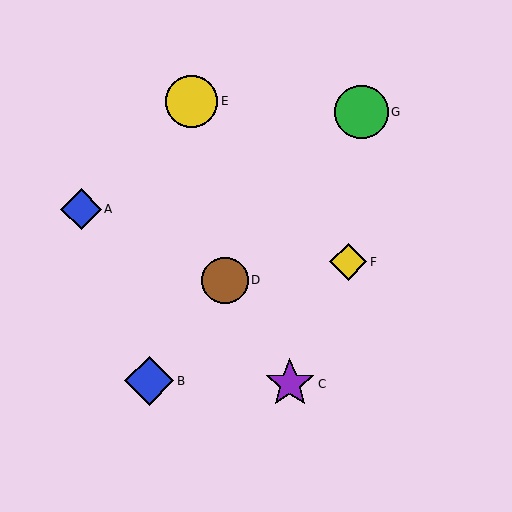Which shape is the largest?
The green circle (labeled G) is the largest.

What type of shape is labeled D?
Shape D is a brown circle.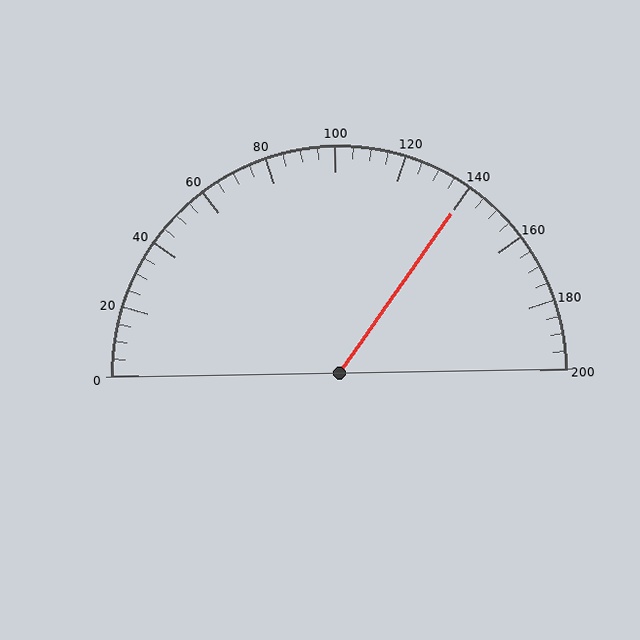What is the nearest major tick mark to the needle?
The nearest major tick mark is 140.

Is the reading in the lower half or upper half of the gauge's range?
The reading is in the upper half of the range (0 to 200).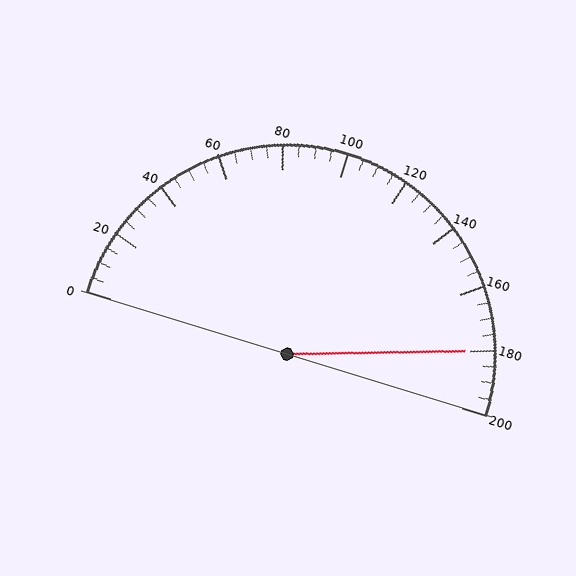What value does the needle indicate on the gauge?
The needle indicates approximately 180.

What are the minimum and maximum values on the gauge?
The gauge ranges from 0 to 200.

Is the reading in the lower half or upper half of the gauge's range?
The reading is in the upper half of the range (0 to 200).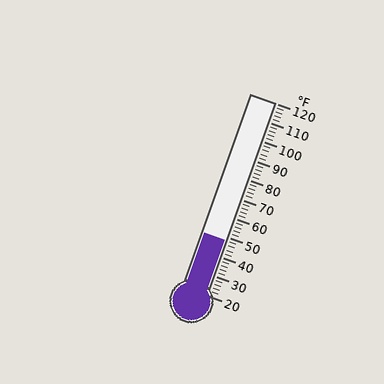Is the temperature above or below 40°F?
The temperature is above 40°F.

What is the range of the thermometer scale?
The thermometer scale ranges from 20°F to 120°F.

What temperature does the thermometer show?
The thermometer shows approximately 48°F.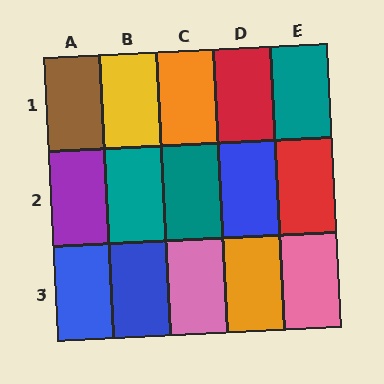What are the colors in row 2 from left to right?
Purple, teal, teal, blue, red.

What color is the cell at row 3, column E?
Pink.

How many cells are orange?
2 cells are orange.